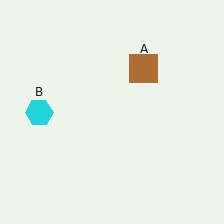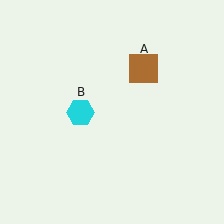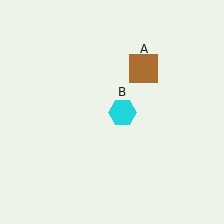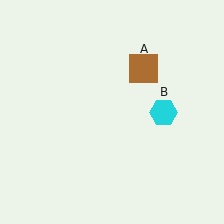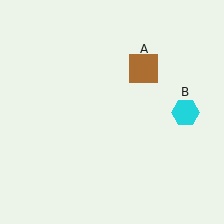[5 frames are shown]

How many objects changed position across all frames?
1 object changed position: cyan hexagon (object B).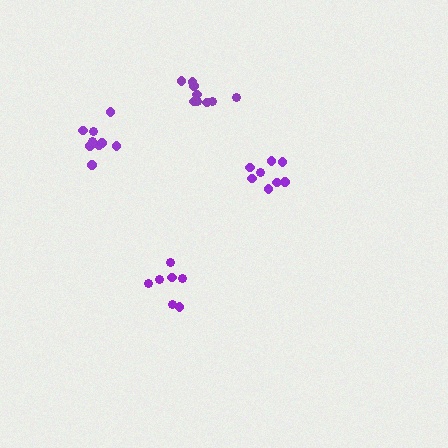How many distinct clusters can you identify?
There are 4 distinct clusters.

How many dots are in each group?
Group 1: 8 dots, Group 2: 7 dots, Group 3: 9 dots, Group 4: 9 dots (33 total).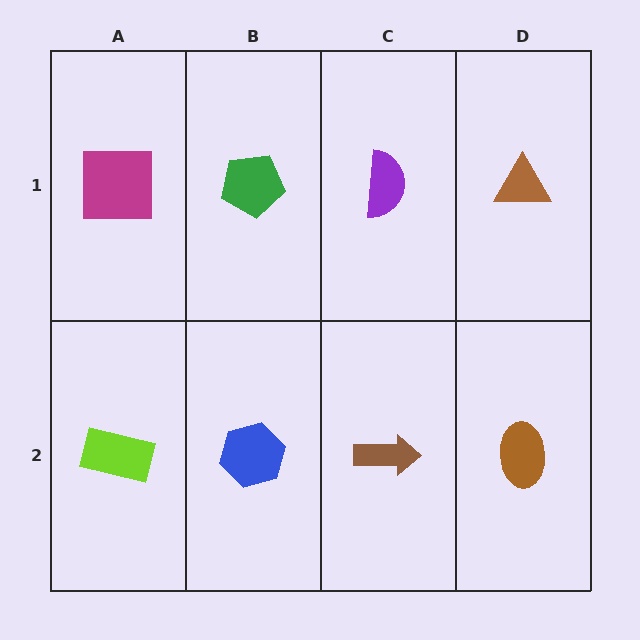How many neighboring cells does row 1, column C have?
3.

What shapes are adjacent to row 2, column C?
A purple semicircle (row 1, column C), a blue hexagon (row 2, column B), a brown ellipse (row 2, column D).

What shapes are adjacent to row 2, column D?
A brown triangle (row 1, column D), a brown arrow (row 2, column C).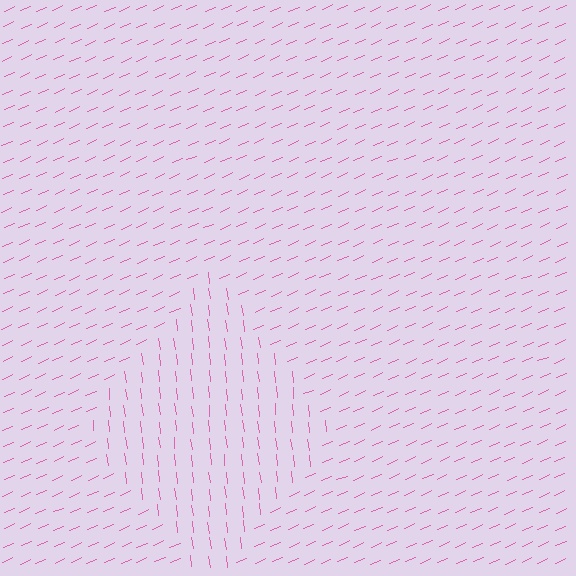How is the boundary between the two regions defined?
The boundary is defined purely by a change in line orientation (approximately 73 degrees difference). All lines are the same color and thickness.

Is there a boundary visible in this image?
Yes, there is a texture boundary formed by a change in line orientation.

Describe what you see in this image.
The image is filled with small pink line segments. A diamond region in the image has lines oriented differently from the surrounding lines, creating a visible texture boundary.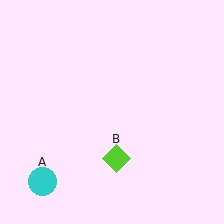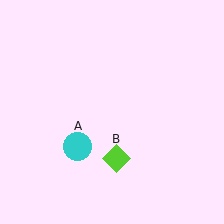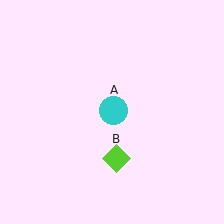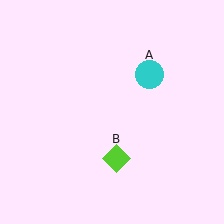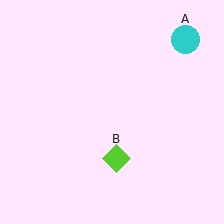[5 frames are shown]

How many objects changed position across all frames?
1 object changed position: cyan circle (object A).